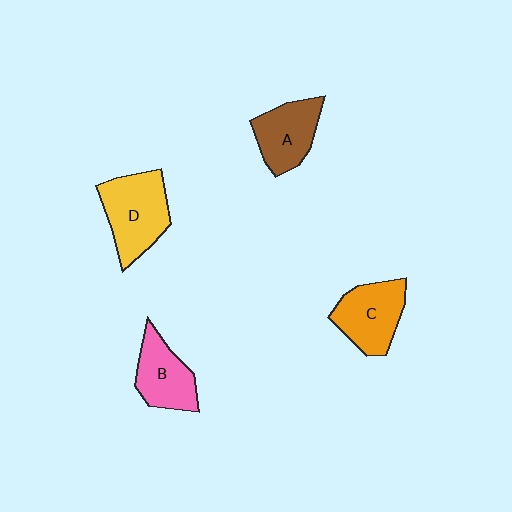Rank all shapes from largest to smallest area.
From largest to smallest: D (yellow), C (orange), A (brown), B (pink).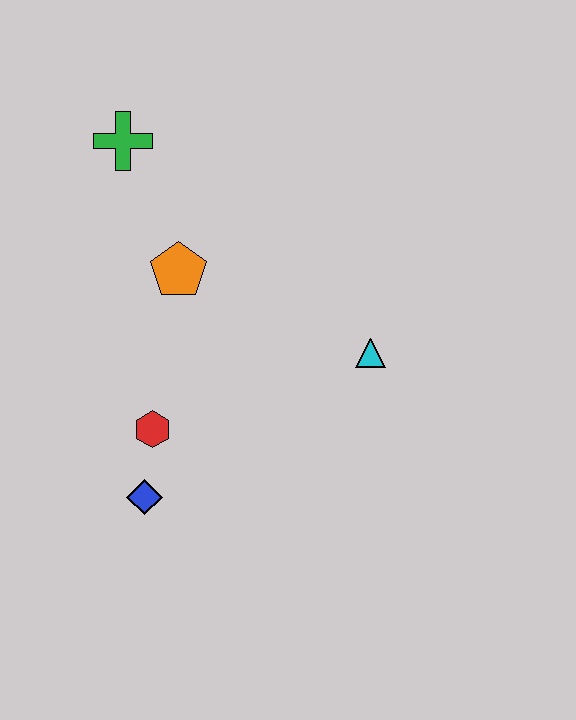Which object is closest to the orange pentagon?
The green cross is closest to the orange pentagon.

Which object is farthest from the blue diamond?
The green cross is farthest from the blue diamond.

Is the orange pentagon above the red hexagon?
Yes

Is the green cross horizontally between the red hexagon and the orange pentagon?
No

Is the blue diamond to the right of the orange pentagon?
No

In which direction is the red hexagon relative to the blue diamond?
The red hexagon is above the blue diamond.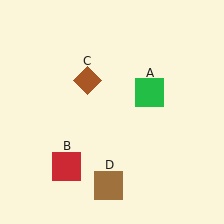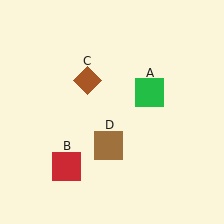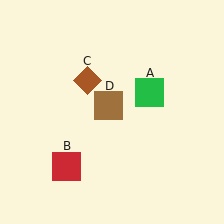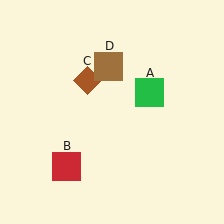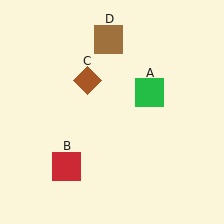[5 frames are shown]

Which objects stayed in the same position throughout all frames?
Green square (object A) and red square (object B) and brown diamond (object C) remained stationary.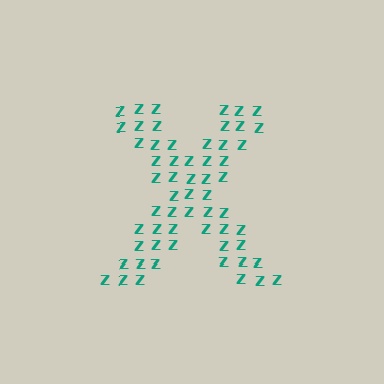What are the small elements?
The small elements are letter Z's.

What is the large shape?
The large shape is the letter X.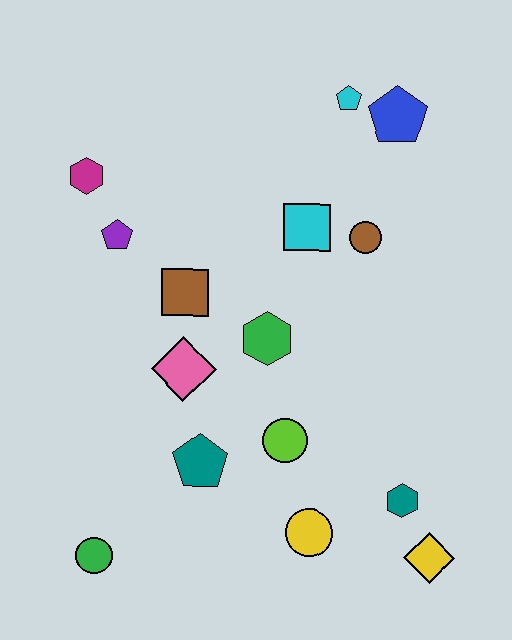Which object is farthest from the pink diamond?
The blue pentagon is farthest from the pink diamond.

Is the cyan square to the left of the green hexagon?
No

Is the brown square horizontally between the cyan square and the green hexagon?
No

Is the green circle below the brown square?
Yes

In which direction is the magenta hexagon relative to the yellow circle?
The magenta hexagon is above the yellow circle.